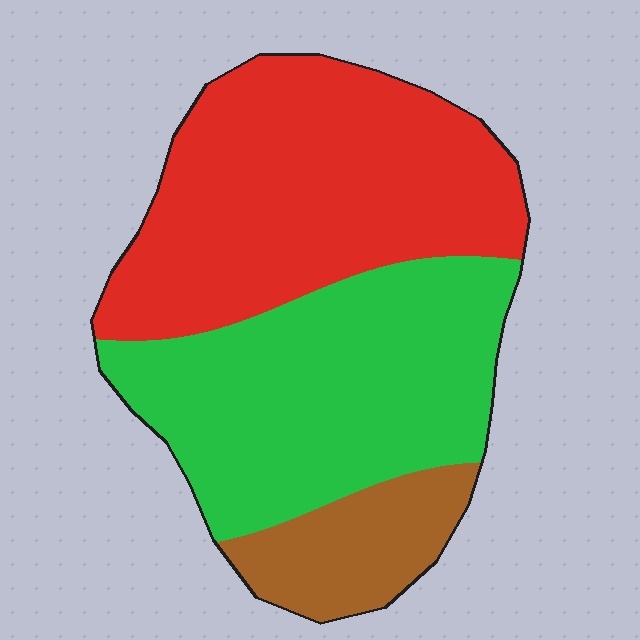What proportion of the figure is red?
Red covers about 45% of the figure.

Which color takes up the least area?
Brown, at roughly 15%.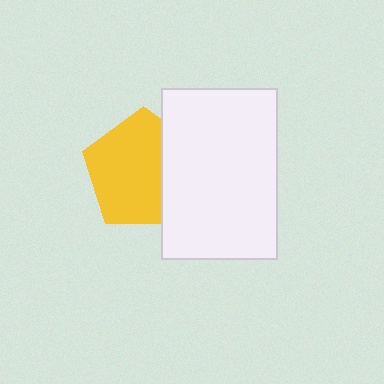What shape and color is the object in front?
The object in front is a white rectangle.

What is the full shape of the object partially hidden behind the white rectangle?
The partially hidden object is a yellow pentagon.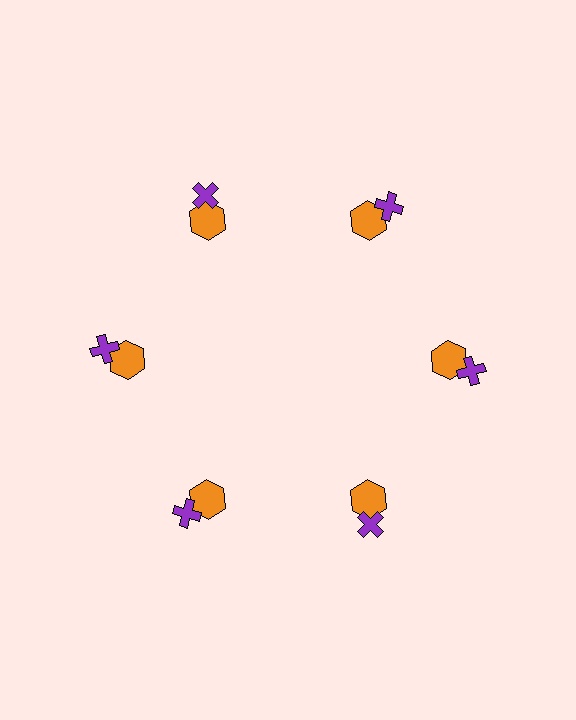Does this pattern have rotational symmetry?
Yes, this pattern has 6-fold rotational symmetry. It looks the same after rotating 60 degrees around the center.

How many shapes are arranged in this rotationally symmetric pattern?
There are 12 shapes, arranged in 6 groups of 2.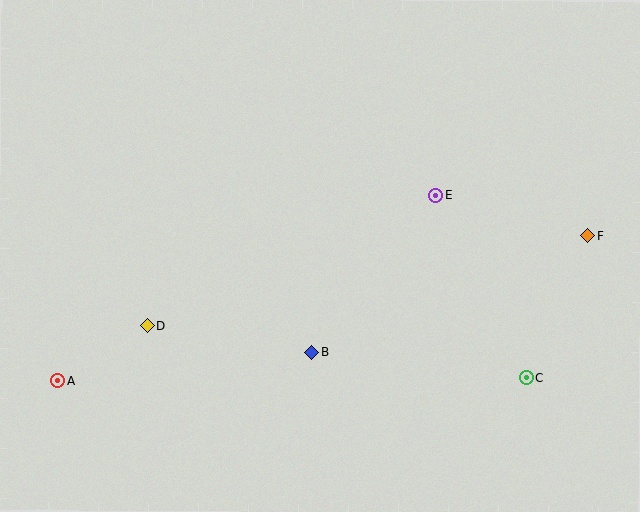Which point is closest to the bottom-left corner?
Point A is closest to the bottom-left corner.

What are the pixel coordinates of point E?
Point E is at (436, 195).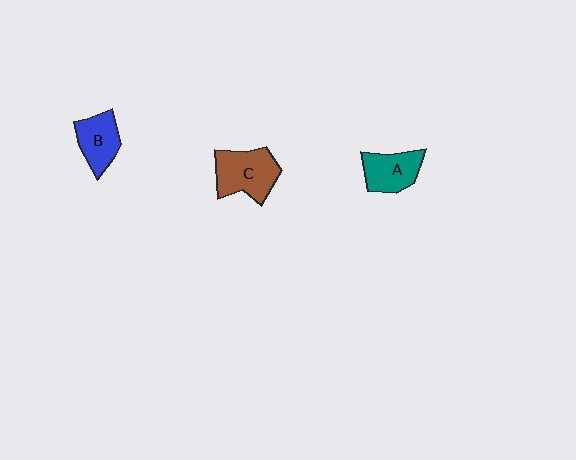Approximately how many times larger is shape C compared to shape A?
Approximately 1.3 times.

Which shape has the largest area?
Shape C (brown).